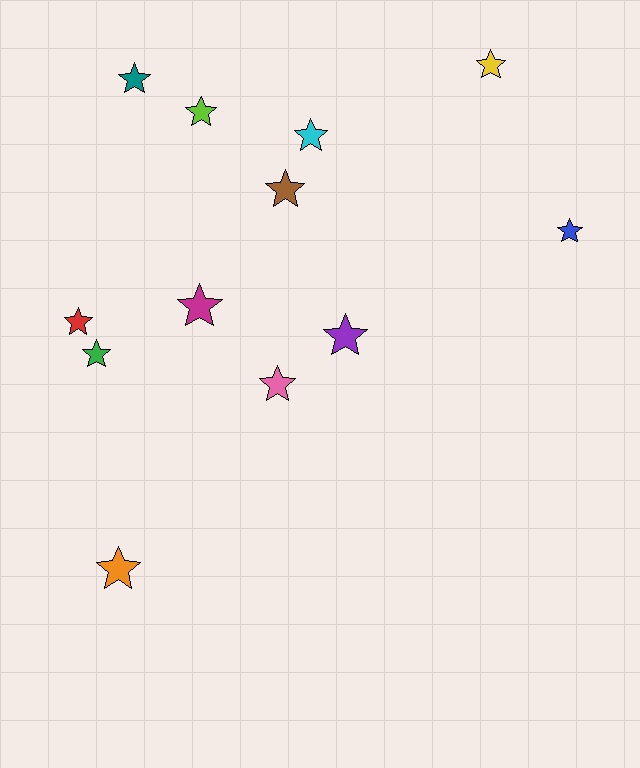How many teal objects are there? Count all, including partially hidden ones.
There is 1 teal object.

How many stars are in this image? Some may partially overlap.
There are 12 stars.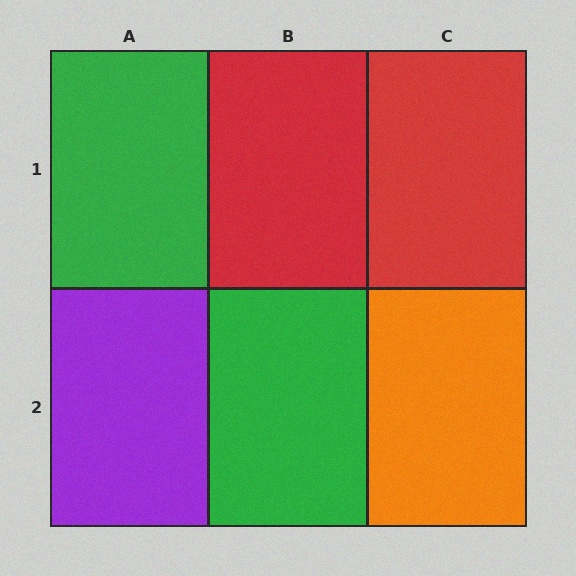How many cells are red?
2 cells are red.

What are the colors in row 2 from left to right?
Purple, green, orange.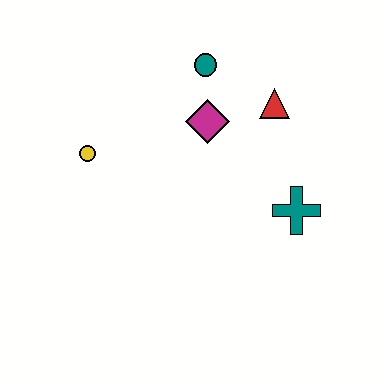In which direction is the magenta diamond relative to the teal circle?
The magenta diamond is below the teal circle.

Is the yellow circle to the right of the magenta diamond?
No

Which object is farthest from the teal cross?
The yellow circle is farthest from the teal cross.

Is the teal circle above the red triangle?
Yes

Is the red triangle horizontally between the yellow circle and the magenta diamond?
No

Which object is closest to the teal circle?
The magenta diamond is closest to the teal circle.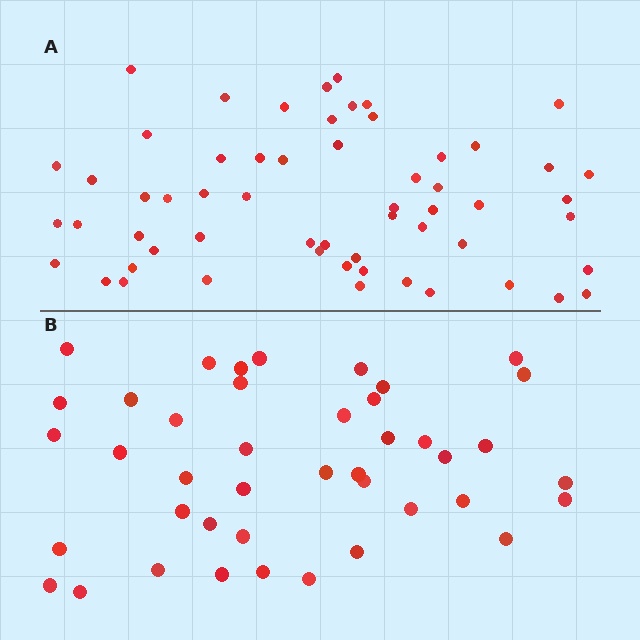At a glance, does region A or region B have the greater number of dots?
Region A (the top region) has more dots.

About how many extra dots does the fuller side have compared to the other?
Region A has approximately 15 more dots than region B.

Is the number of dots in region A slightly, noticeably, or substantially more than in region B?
Region A has noticeably more, but not dramatically so. The ratio is roughly 1.4 to 1.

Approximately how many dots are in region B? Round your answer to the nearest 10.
About 40 dots. (The exact count is 42, which rounds to 40.)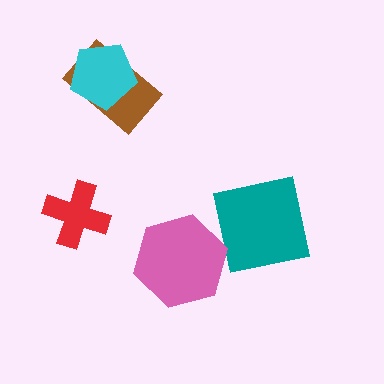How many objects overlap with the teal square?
0 objects overlap with the teal square.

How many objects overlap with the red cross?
0 objects overlap with the red cross.